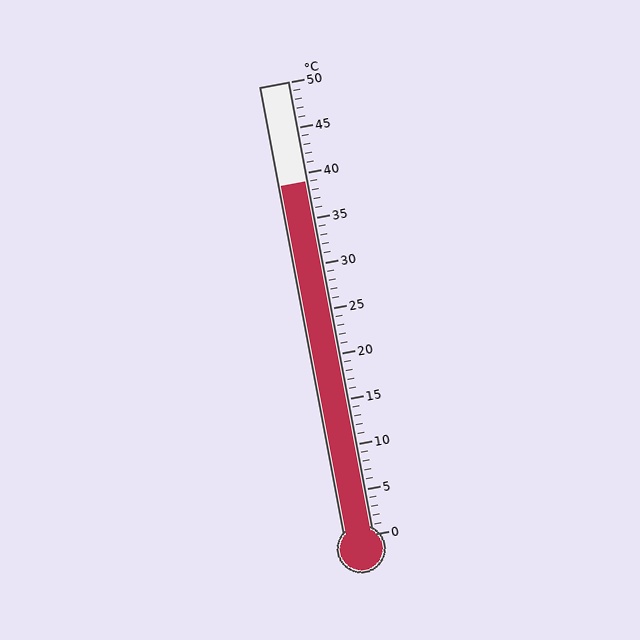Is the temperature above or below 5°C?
The temperature is above 5°C.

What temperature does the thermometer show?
The thermometer shows approximately 39°C.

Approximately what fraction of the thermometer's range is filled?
The thermometer is filled to approximately 80% of its range.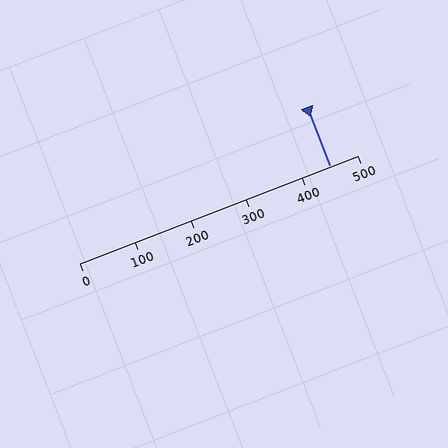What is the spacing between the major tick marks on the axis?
The major ticks are spaced 100 apart.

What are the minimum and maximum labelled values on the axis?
The axis runs from 0 to 500.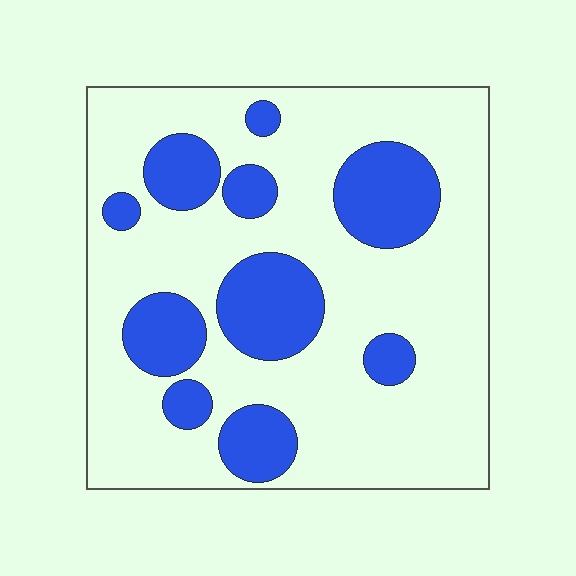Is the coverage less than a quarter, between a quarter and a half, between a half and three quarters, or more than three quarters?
Between a quarter and a half.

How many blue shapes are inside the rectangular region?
10.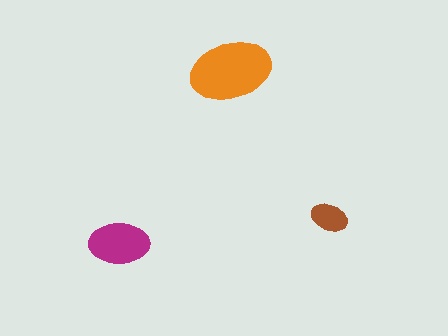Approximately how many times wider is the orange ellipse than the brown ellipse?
About 2 times wider.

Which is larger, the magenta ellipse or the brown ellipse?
The magenta one.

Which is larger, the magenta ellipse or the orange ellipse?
The orange one.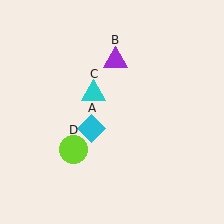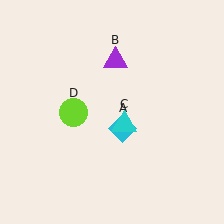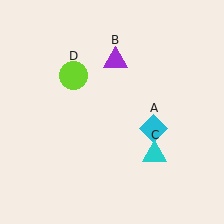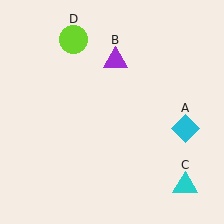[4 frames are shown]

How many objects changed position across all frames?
3 objects changed position: cyan diamond (object A), cyan triangle (object C), lime circle (object D).